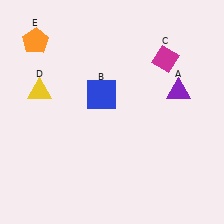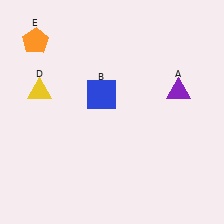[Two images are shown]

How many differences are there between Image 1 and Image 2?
There is 1 difference between the two images.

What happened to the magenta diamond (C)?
The magenta diamond (C) was removed in Image 2. It was in the top-right area of Image 1.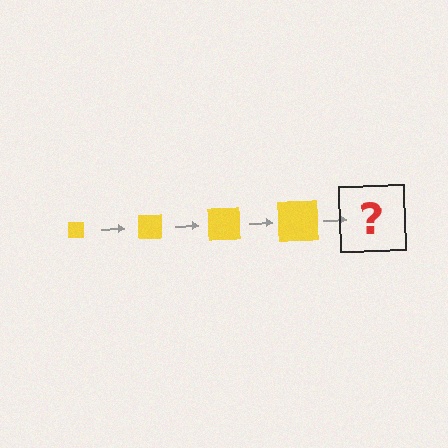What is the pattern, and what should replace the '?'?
The pattern is that the square gets progressively larger each step. The '?' should be a yellow square, larger than the previous one.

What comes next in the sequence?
The next element should be a yellow square, larger than the previous one.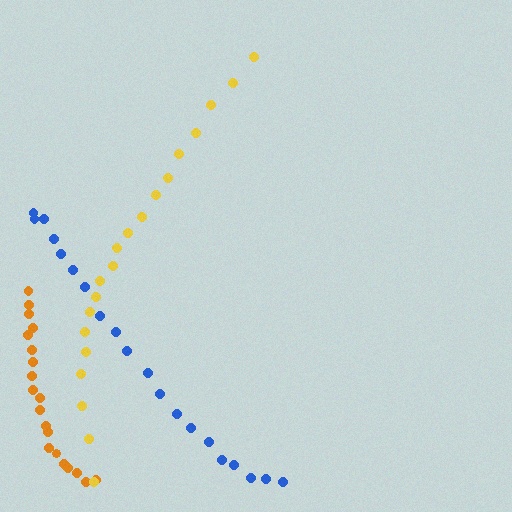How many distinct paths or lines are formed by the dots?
There are 3 distinct paths.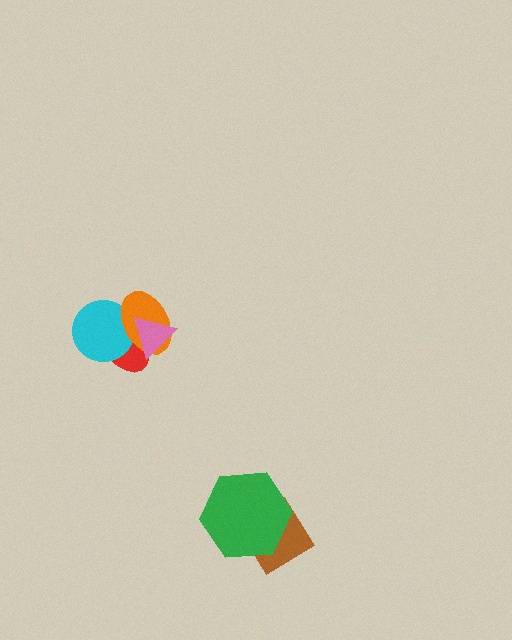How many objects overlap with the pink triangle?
3 objects overlap with the pink triangle.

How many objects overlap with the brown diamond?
1 object overlaps with the brown diamond.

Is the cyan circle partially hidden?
Yes, it is partially covered by another shape.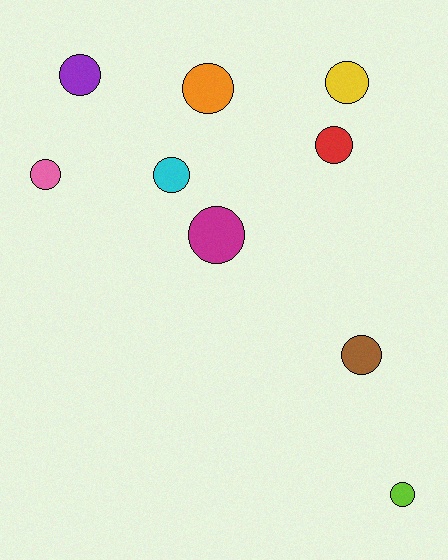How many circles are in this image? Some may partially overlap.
There are 9 circles.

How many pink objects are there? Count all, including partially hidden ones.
There is 1 pink object.